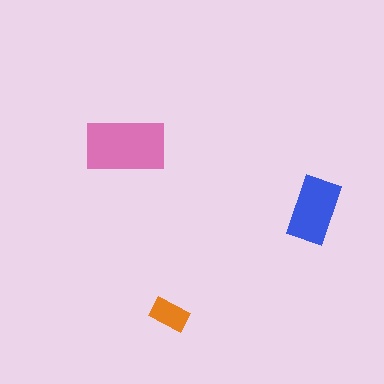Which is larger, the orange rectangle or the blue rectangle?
The blue one.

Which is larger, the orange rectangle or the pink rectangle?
The pink one.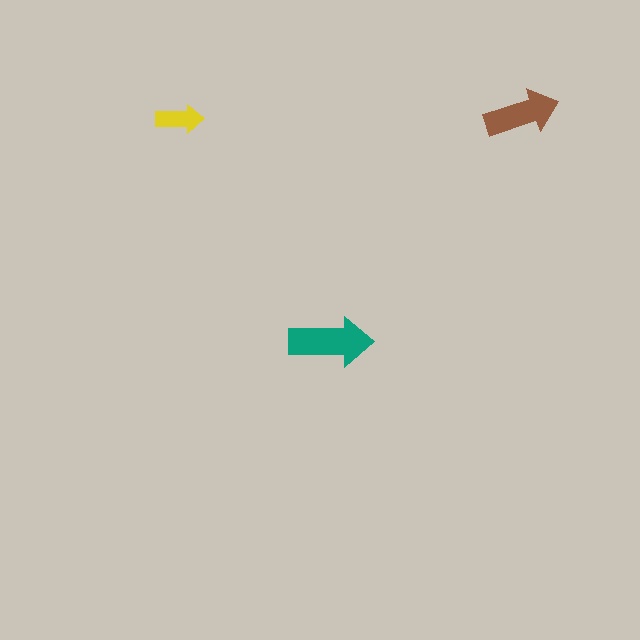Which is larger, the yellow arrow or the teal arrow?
The teal one.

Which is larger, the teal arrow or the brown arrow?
The teal one.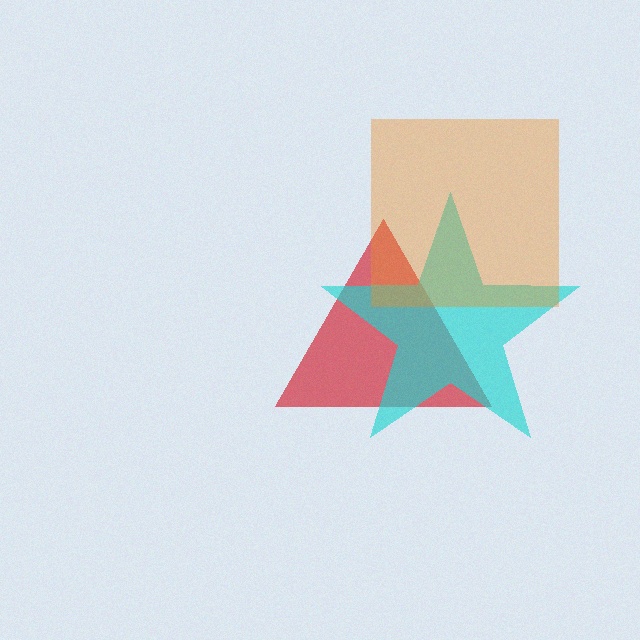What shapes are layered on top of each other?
The layered shapes are: a red triangle, a cyan star, an orange square.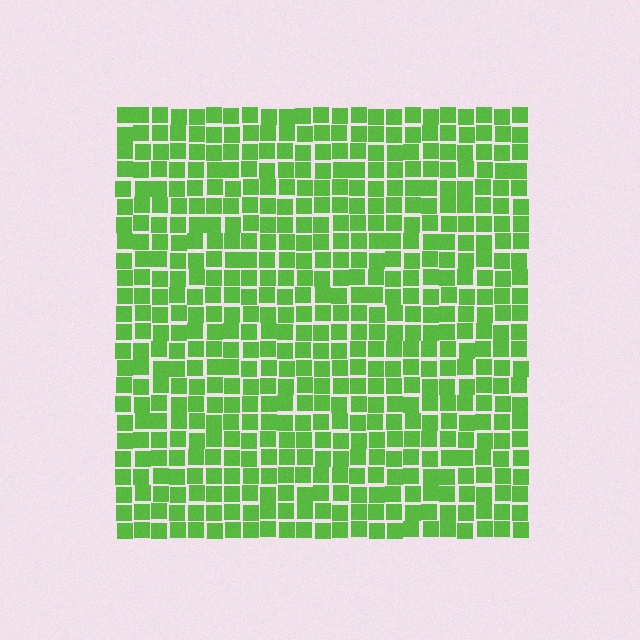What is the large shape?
The large shape is a square.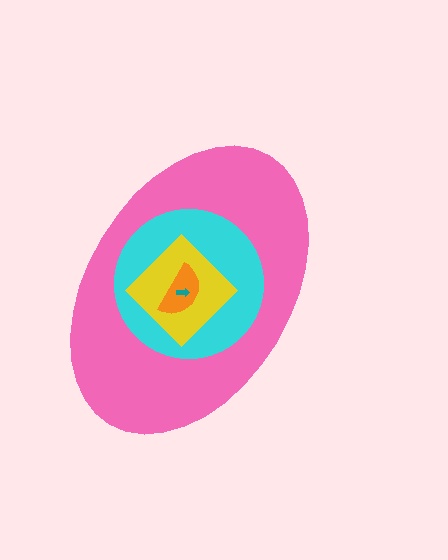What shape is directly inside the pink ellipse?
The cyan circle.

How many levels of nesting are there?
5.